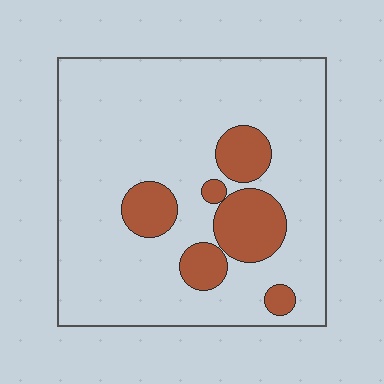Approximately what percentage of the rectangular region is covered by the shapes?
Approximately 15%.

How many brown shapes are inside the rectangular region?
6.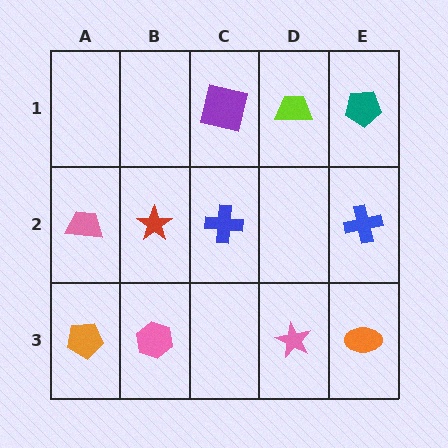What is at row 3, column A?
An orange pentagon.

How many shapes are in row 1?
3 shapes.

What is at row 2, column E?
A blue cross.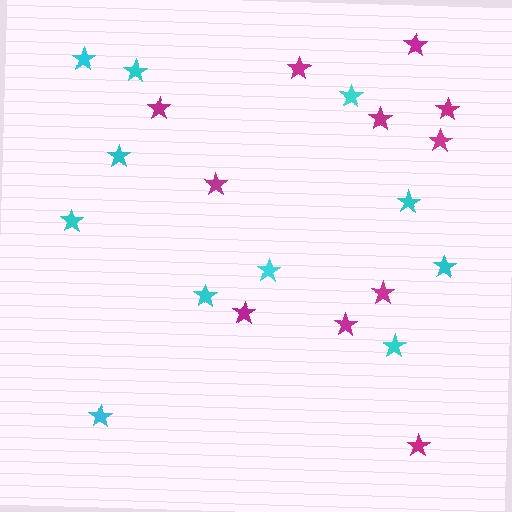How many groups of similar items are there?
There are 2 groups: one group of cyan stars (11) and one group of magenta stars (11).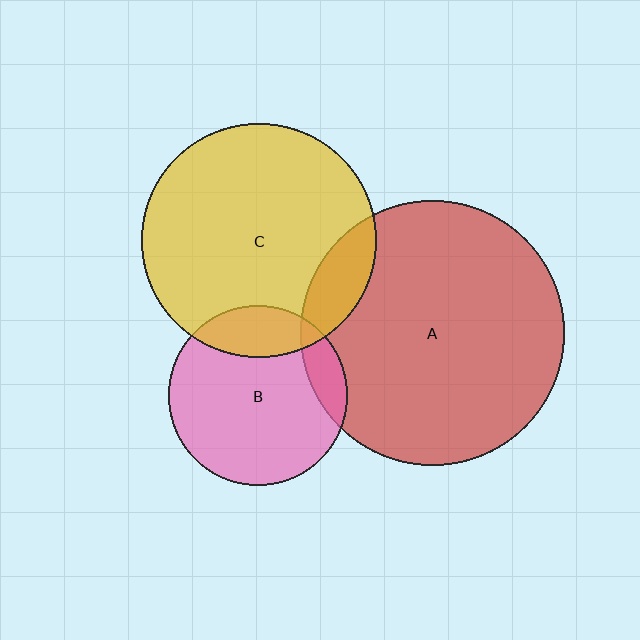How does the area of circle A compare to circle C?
Approximately 1.3 times.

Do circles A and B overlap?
Yes.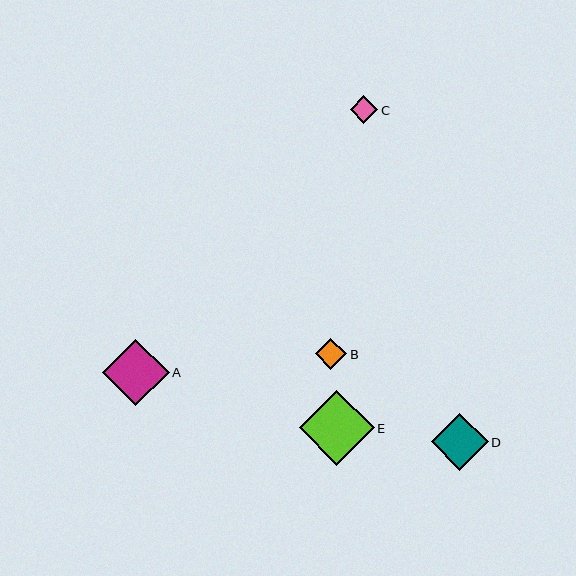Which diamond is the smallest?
Diamond C is the smallest with a size of approximately 28 pixels.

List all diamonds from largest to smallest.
From largest to smallest: E, A, D, B, C.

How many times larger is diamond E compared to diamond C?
Diamond E is approximately 2.7 times the size of diamond C.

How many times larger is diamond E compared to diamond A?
Diamond E is approximately 1.1 times the size of diamond A.